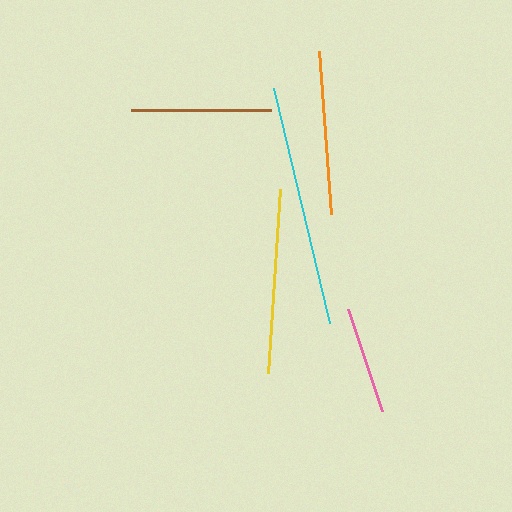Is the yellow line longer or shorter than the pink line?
The yellow line is longer than the pink line.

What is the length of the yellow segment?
The yellow segment is approximately 184 pixels long.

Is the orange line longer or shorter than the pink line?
The orange line is longer than the pink line.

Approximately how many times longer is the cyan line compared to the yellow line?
The cyan line is approximately 1.3 times the length of the yellow line.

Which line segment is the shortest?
The pink line is the shortest at approximately 108 pixels.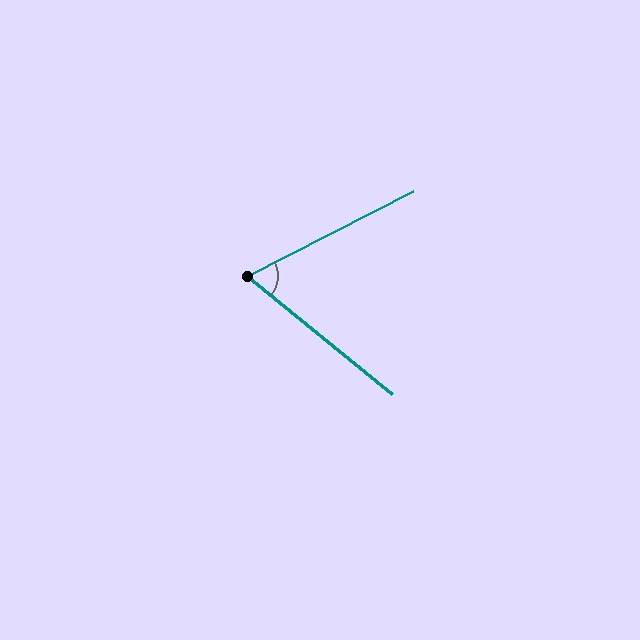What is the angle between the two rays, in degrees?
Approximately 66 degrees.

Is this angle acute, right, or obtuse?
It is acute.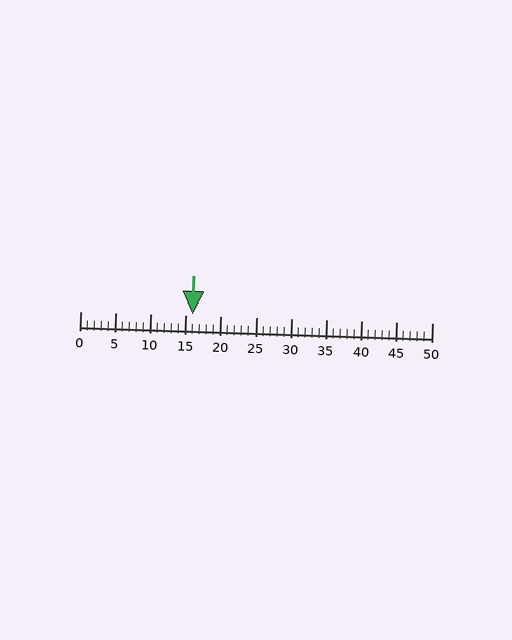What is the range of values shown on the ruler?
The ruler shows values from 0 to 50.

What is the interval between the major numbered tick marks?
The major tick marks are spaced 5 units apart.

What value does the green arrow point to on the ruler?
The green arrow points to approximately 16.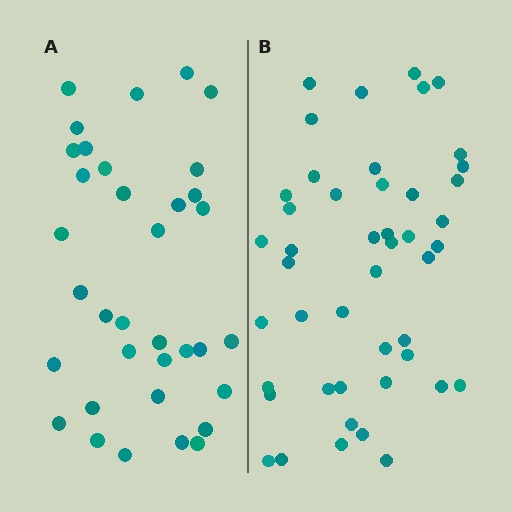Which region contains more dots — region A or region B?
Region B (the right region) has more dots.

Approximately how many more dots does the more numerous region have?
Region B has roughly 12 or so more dots than region A.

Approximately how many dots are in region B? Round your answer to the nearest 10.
About 50 dots. (The exact count is 46, which rounds to 50.)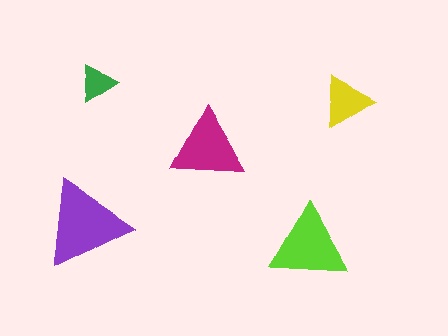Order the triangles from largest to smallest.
the purple one, the lime one, the magenta one, the yellow one, the green one.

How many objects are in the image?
There are 5 objects in the image.